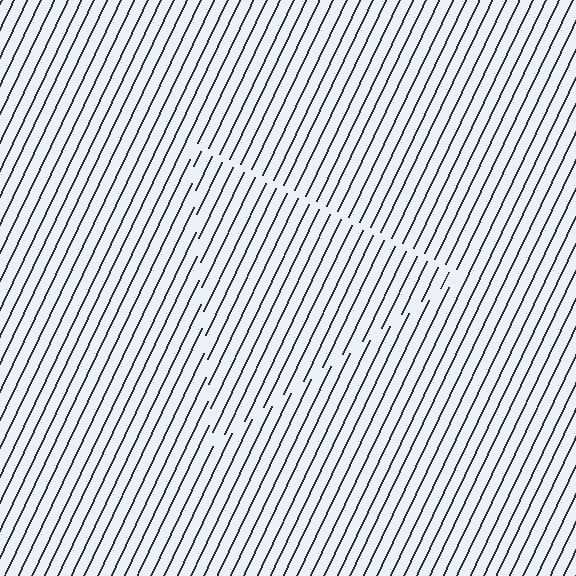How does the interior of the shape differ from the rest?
The interior of the shape contains the same grating, shifted by half a period — the contour is defined by the phase discontinuity where line-ends from the inner and outer gratings abut.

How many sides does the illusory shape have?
3 sides — the line-ends trace a triangle.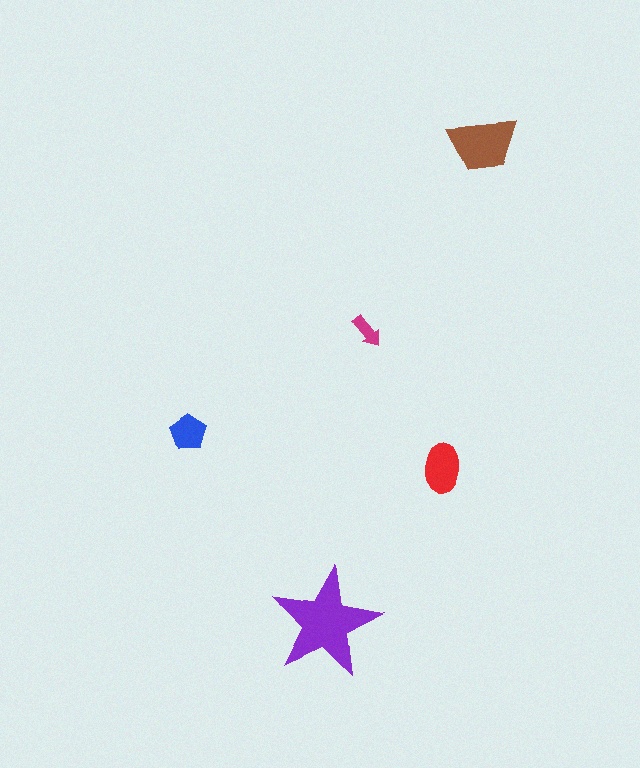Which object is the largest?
The purple star.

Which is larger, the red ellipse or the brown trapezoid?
The brown trapezoid.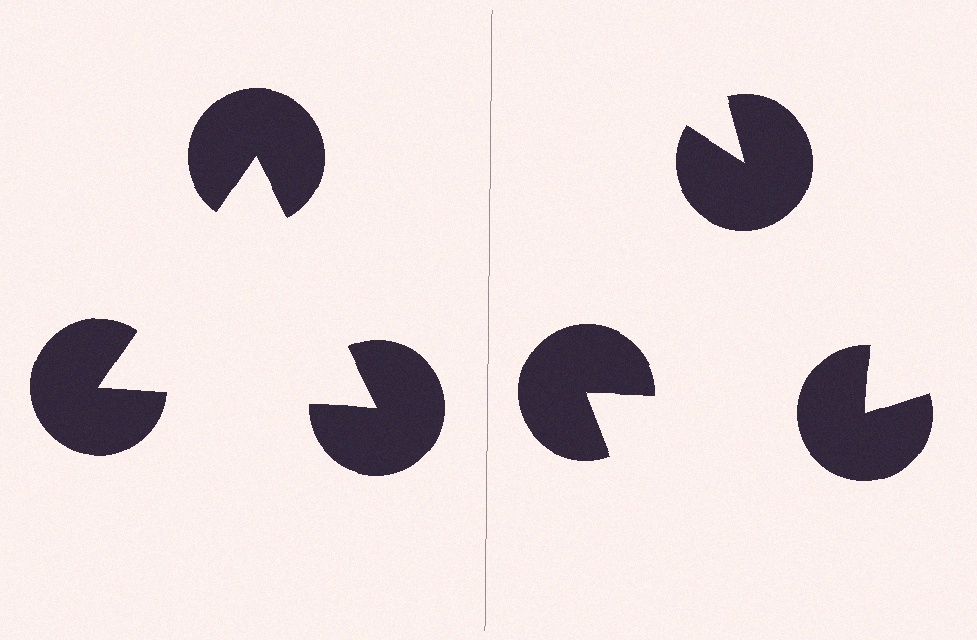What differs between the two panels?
The pac-man discs are positioned identically on both sides; only the wedge orientations differ. On the left they align to a triangle; on the right they are misaligned.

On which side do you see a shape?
An illusory triangle appears on the left side. On the right side the wedge cuts are rotated, so no coherent shape forms.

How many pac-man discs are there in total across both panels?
6 — 3 on each side.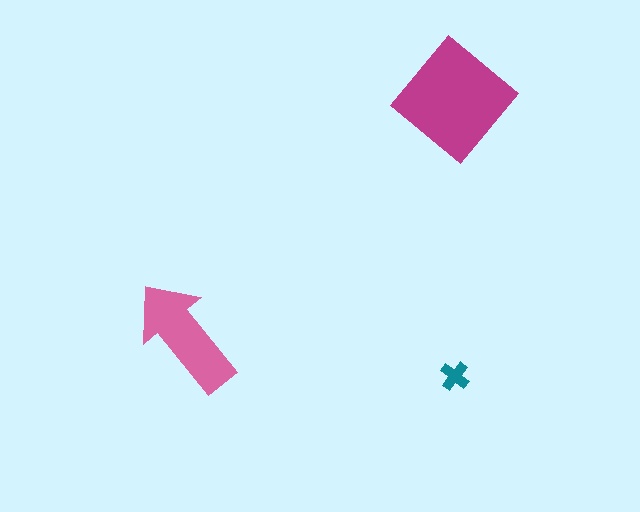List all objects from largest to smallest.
The magenta diamond, the pink arrow, the teal cross.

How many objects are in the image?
There are 3 objects in the image.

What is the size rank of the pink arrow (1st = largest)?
2nd.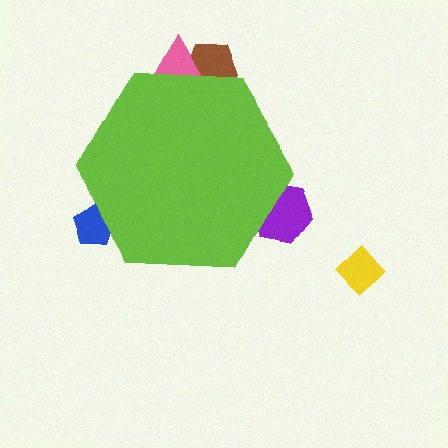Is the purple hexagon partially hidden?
Yes, the purple hexagon is partially hidden behind the lime hexagon.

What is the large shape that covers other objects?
A lime hexagon.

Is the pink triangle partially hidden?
Yes, the pink triangle is partially hidden behind the lime hexagon.